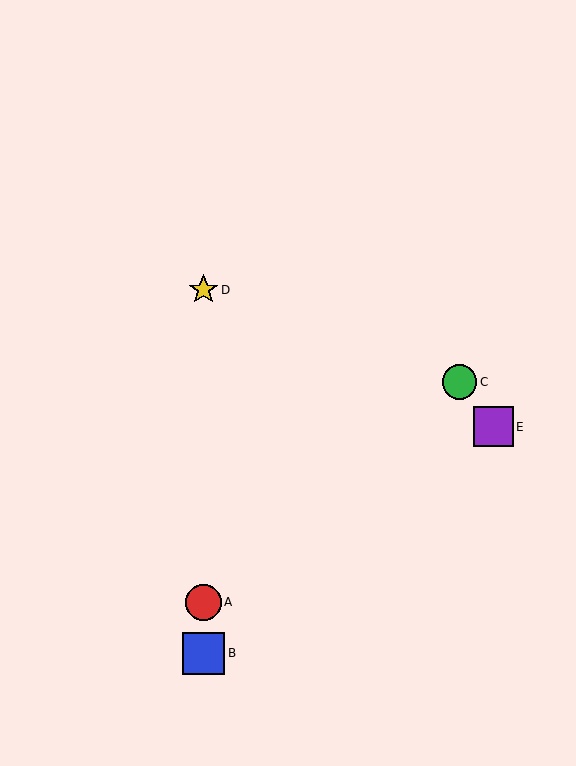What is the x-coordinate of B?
Object B is at x≈203.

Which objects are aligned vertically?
Objects A, B, D are aligned vertically.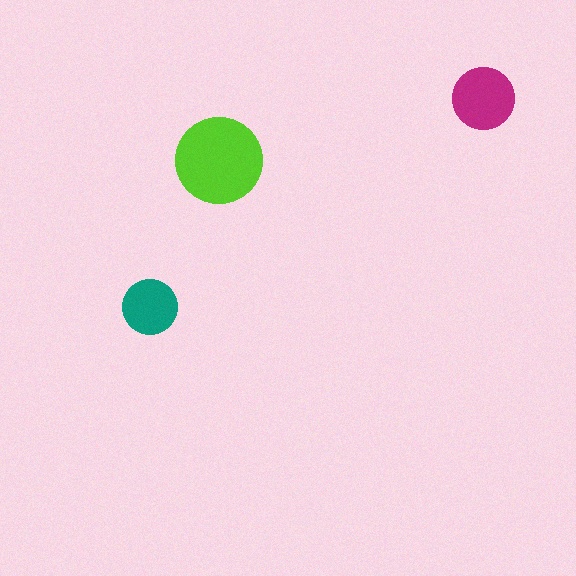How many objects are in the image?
There are 3 objects in the image.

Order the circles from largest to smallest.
the lime one, the magenta one, the teal one.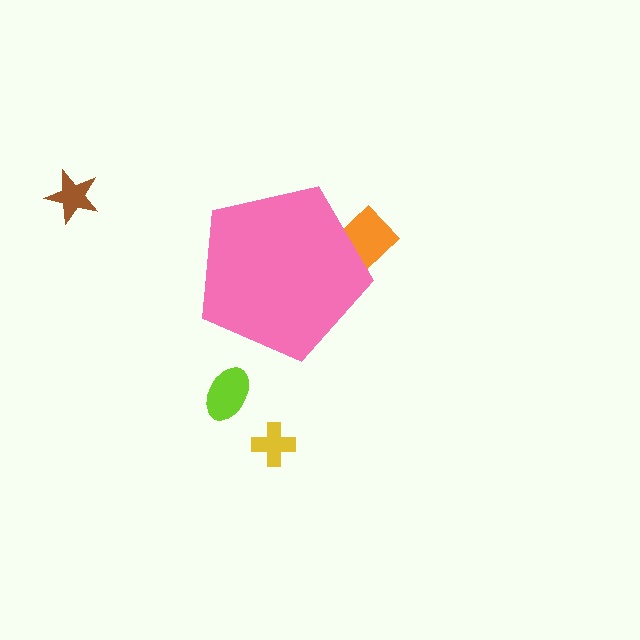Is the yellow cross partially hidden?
No, the yellow cross is fully visible.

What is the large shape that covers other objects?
A pink pentagon.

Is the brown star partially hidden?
No, the brown star is fully visible.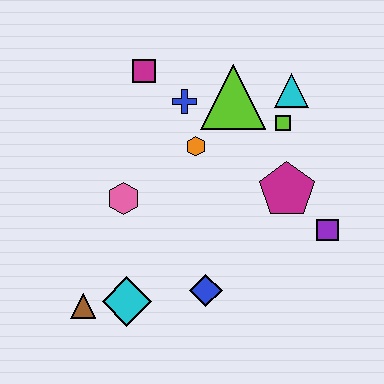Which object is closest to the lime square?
The cyan triangle is closest to the lime square.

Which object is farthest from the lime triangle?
The brown triangle is farthest from the lime triangle.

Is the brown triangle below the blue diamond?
Yes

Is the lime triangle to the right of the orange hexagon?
Yes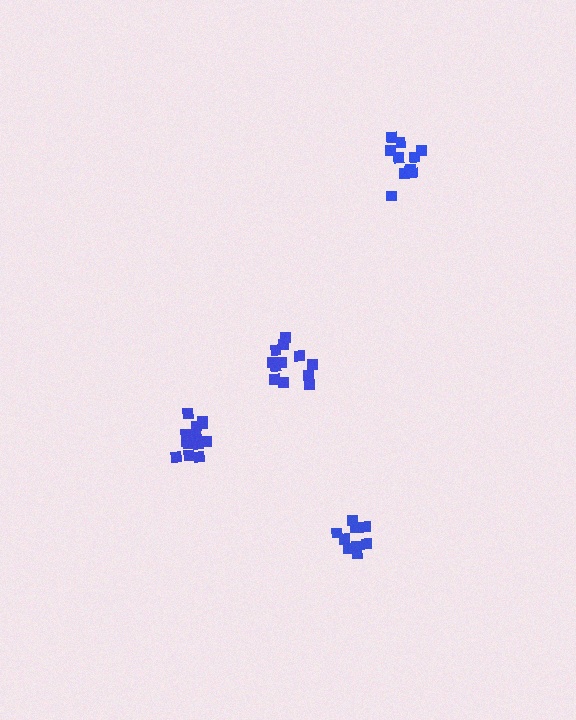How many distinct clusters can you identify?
There are 4 distinct clusters.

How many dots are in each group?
Group 1: 13 dots, Group 2: 9 dots, Group 3: 11 dots, Group 4: 12 dots (45 total).